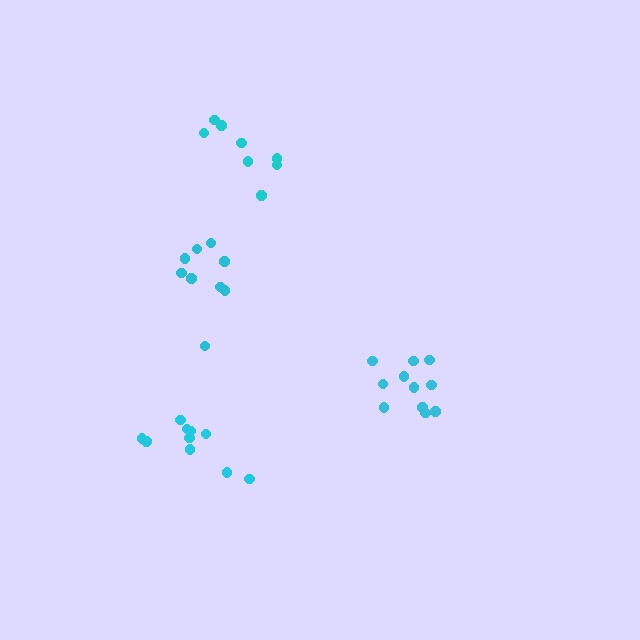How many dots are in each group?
Group 1: 10 dots, Group 2: 9 dots, Group 3: 8 dots, Group 4: 11 dots (38 total).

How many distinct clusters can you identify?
There are 4 distinct clusters.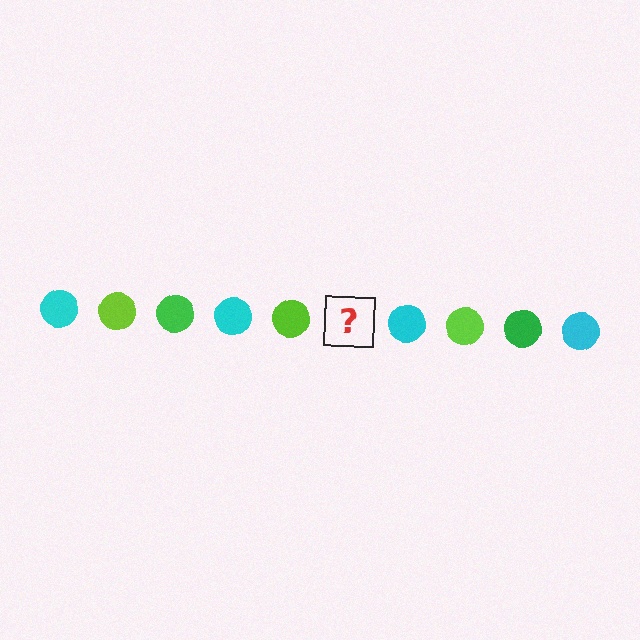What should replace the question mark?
The question mark should be replaced with a green circle.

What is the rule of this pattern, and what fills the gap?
The rule is that the pattern cycles through cyan, lime, green circles. The gap should be filled with a green circle.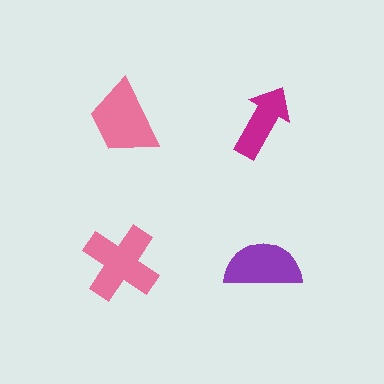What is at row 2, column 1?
A pink cross.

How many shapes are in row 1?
2 shapes.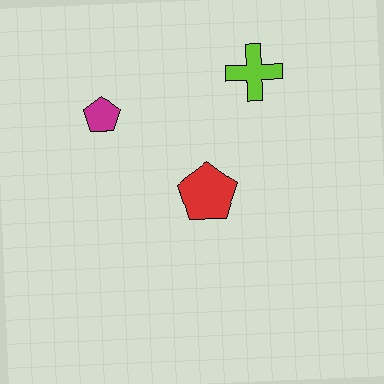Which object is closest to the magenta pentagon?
The red pentagon is closest to the magenta pentagon.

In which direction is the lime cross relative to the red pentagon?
The lime cross is above the red pentagon.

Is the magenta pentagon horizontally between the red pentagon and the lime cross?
No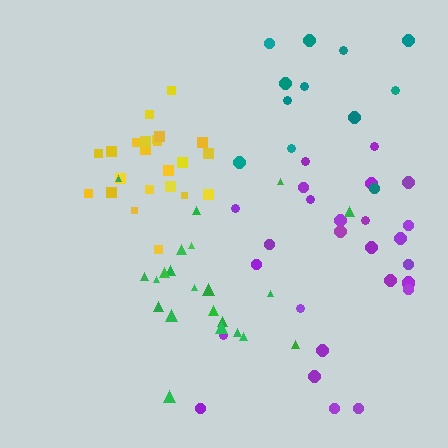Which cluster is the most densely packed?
Yellow.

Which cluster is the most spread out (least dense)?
Teal.